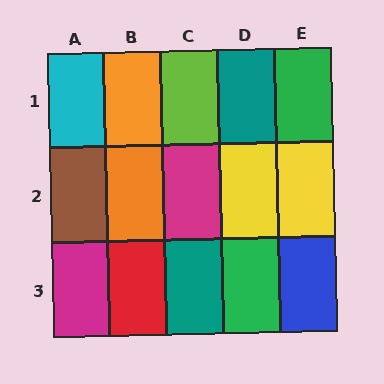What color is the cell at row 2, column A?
Brown.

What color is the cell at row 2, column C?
Magenta.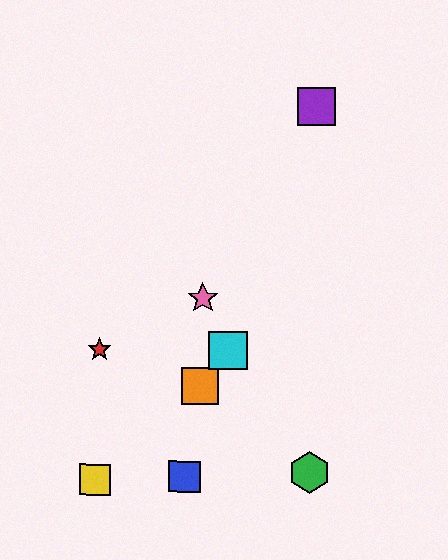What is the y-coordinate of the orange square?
The orange square is at y≈386.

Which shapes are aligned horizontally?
The red star, the cyan square are aligned horizontally.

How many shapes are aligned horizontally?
2 shapes (the red star, the cyan square) are aligned horizontally.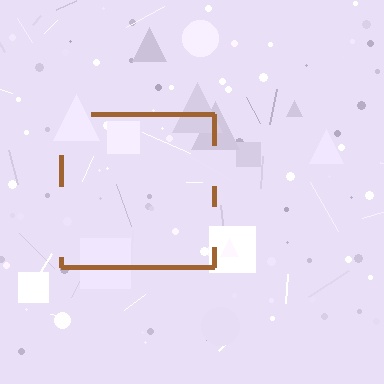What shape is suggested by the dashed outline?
The dashed outline suggests a square.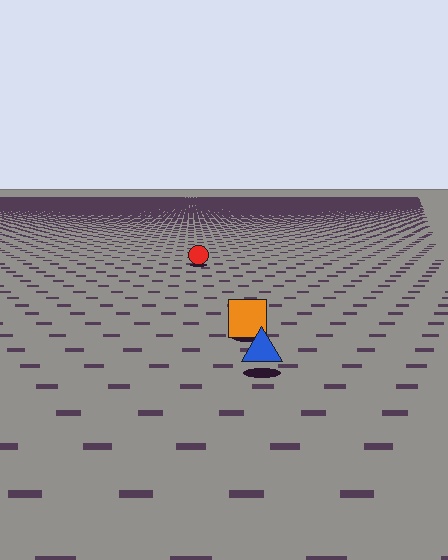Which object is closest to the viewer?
The blue triangle is closest. The texture marks near it are larger and more spread out.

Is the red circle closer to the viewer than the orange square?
No. The orange square is closer — you can tell from the texture gradient: the ground texture is coarser near it.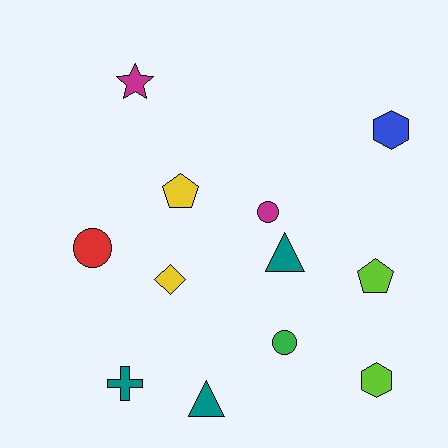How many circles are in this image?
There are 3 circles.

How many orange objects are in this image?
There are no orange objects.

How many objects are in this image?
There are 12 objects.